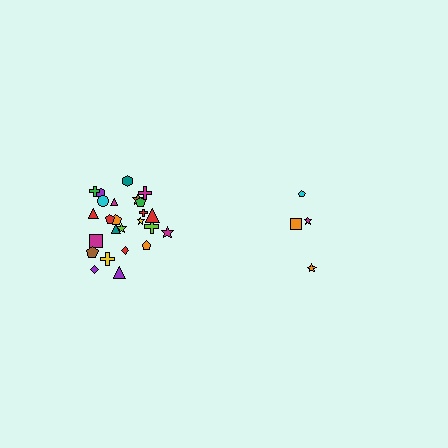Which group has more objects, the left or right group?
The left group.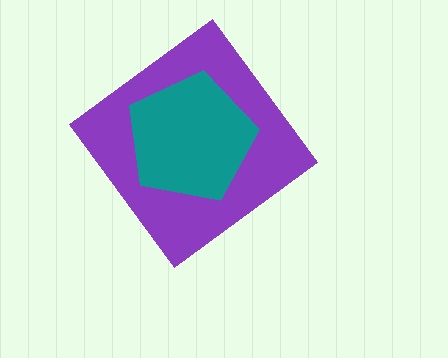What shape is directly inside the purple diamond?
The teal pentagon.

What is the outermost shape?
The purple diamond.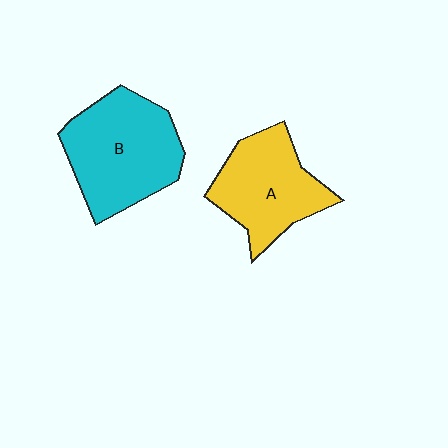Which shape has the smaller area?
Shape A (yellow).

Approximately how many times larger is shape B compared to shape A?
Approximately 1.2 times.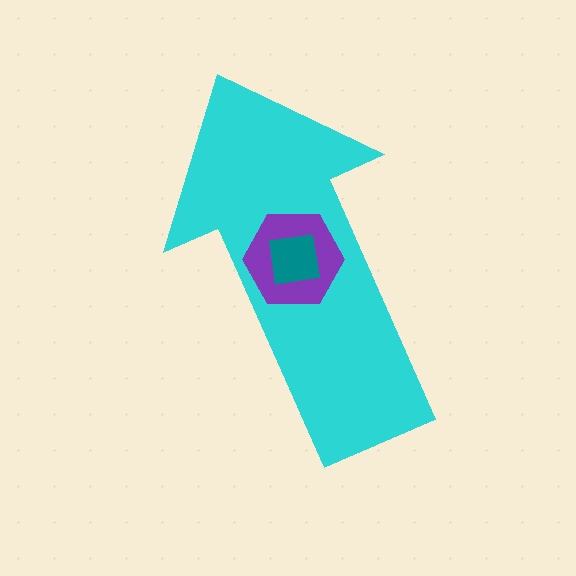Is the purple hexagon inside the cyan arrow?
Yes.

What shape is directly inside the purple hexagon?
The teal square.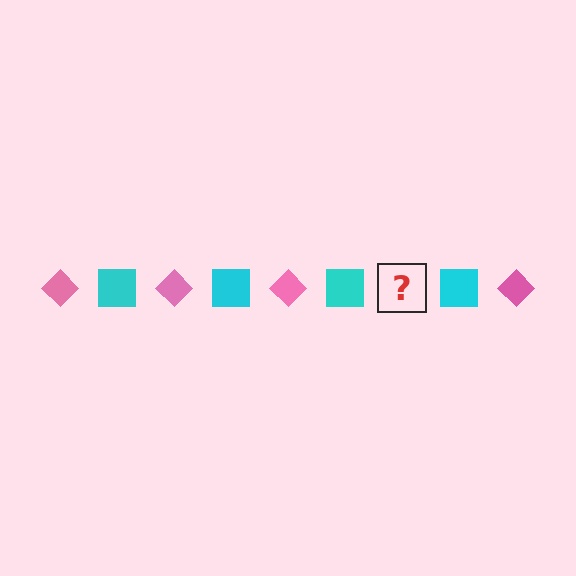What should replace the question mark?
The question mark should be replaced with a pink diamond.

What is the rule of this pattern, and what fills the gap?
The rule is that the pattern alternates between pink diamond and cyan square. The gap should be filled with a pink diamond.